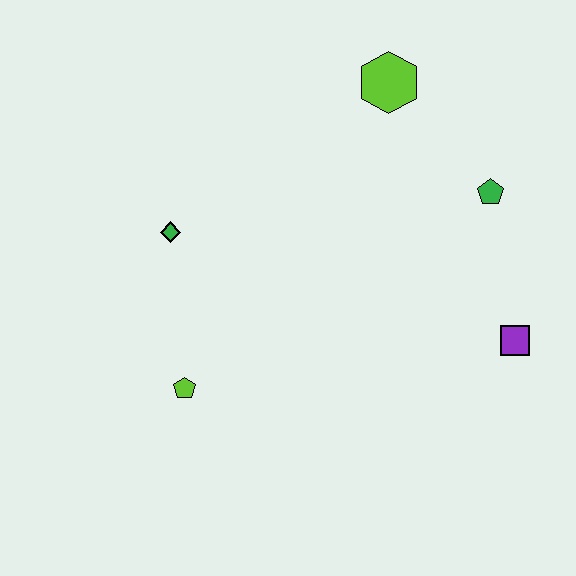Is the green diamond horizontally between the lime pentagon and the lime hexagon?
No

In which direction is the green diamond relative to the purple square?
The green diamond is to the left of the purple square.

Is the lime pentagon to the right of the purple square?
No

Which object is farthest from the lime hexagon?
The lime pentagon is farthest from the lime hexagon.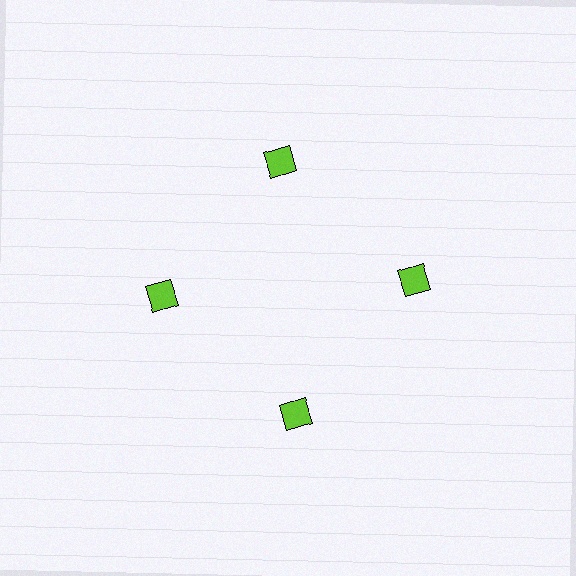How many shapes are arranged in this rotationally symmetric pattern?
There are 4 shapes, arranged in 4 groups of 1.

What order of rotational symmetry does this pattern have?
This pattern has 4-fold rotational symmetry.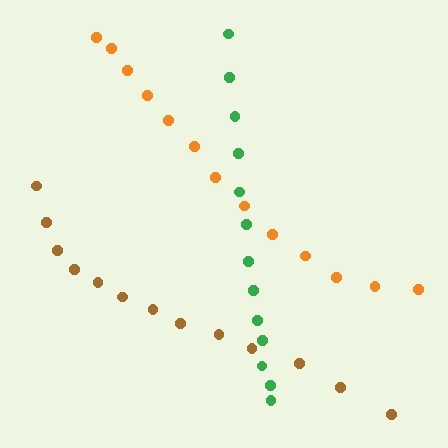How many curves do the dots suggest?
There are 3 distinct paths.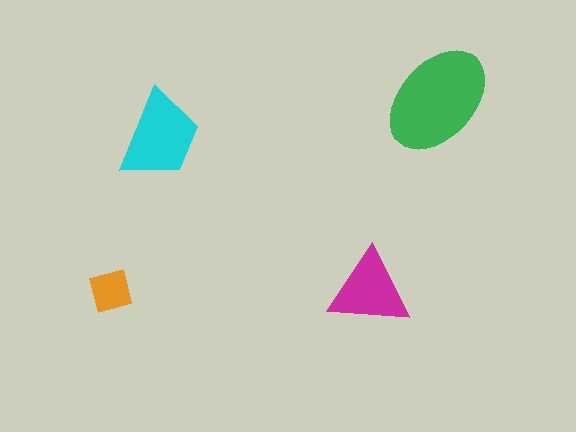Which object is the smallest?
The orange square.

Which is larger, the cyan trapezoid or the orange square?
The cyan trapezoid.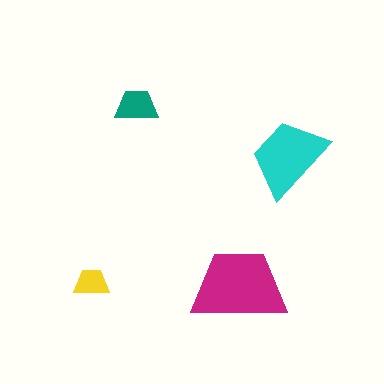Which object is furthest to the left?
The yellow trapezoid is leftmost.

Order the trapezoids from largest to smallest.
the magenta one, the cyan one, the teal one, the yellow one.